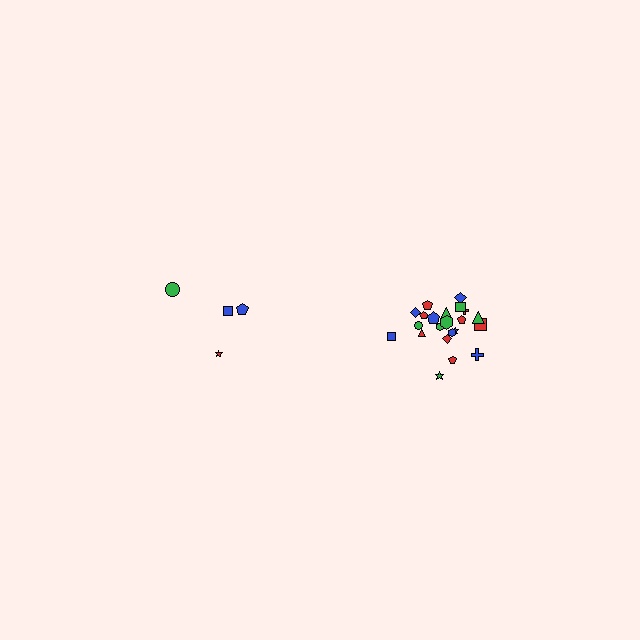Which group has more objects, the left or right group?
The right group.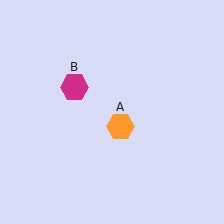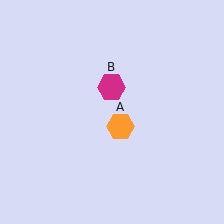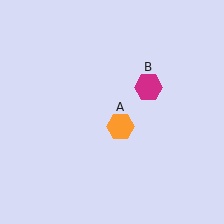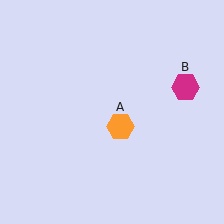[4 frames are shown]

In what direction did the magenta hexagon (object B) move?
The magenta hexagon (object B) moved right.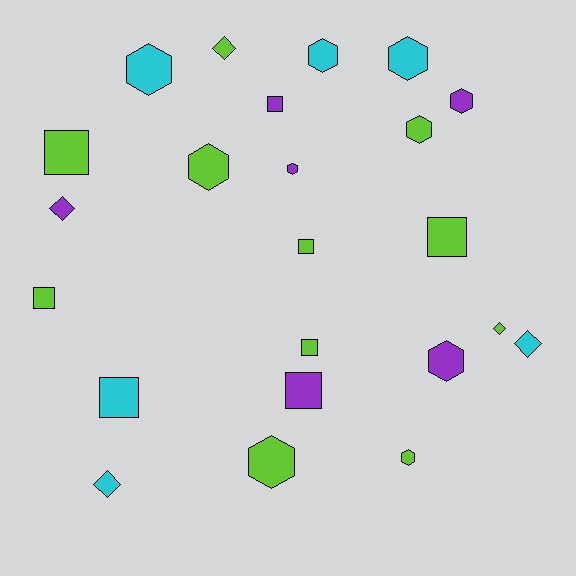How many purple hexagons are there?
There are 3 purple hexagons.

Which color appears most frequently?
Lime, with 11 objects.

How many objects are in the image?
There are 23 objects.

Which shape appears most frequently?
Hexagon, with 10 objects.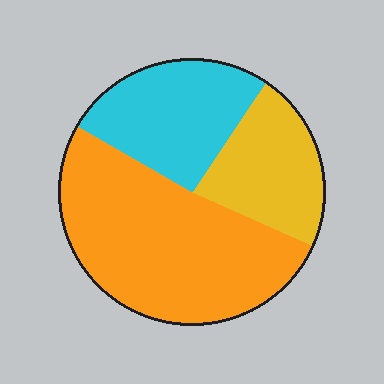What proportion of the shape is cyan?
Cyan takes up between a sixth and a third of the shape.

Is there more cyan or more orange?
Orange.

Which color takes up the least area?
Yellow, at roughly 20%.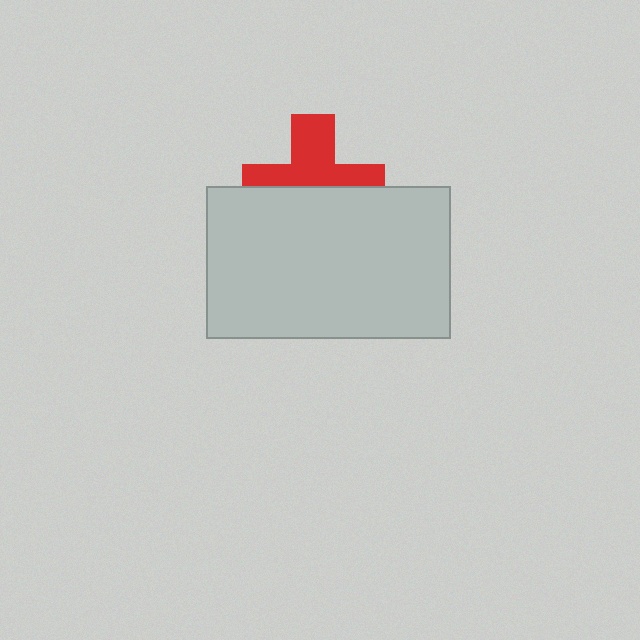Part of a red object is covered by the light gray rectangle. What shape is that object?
It is a cross.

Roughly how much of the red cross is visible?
About half of it is visible (roughly 50%).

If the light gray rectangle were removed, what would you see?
You would see the complete red cross.